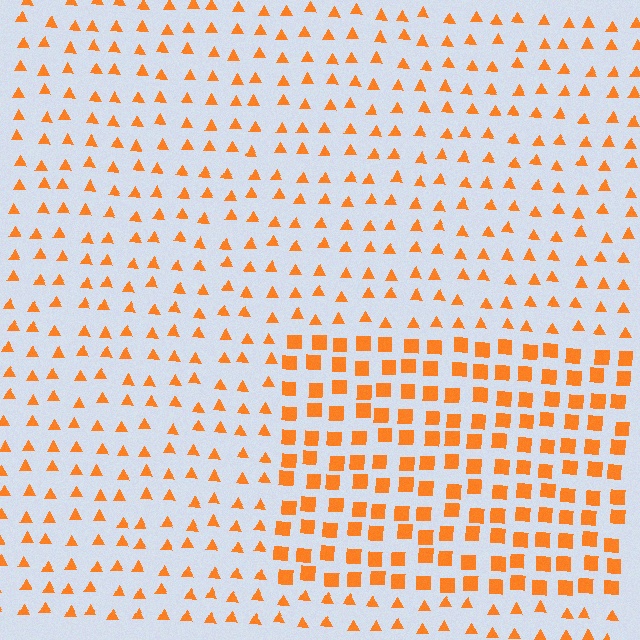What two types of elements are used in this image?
The image uses squares inside the rectangle region and triangles outside it.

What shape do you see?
I see a rectangle.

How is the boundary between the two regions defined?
The boundary is defined by a change in element shape: squares inside vs. triangles outside. All elements share the same color and spacing.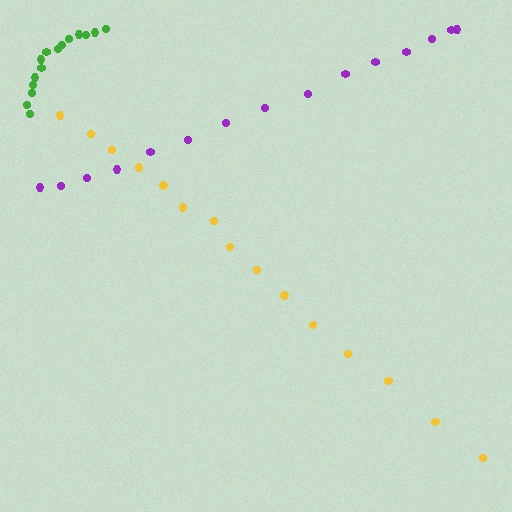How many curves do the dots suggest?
There are 3 distinct paths.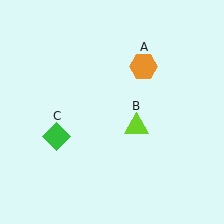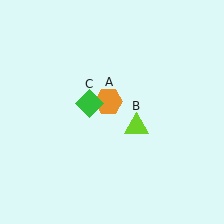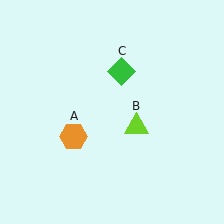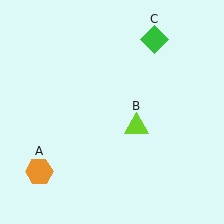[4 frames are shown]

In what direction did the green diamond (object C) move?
The green diamond (object C) moved up and to the right.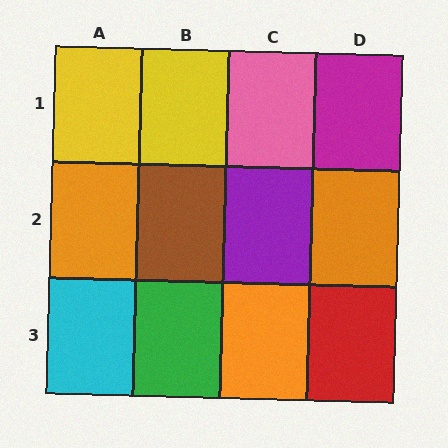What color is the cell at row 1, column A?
Yellow.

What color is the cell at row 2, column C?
Purple.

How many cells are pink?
1 cell is pink.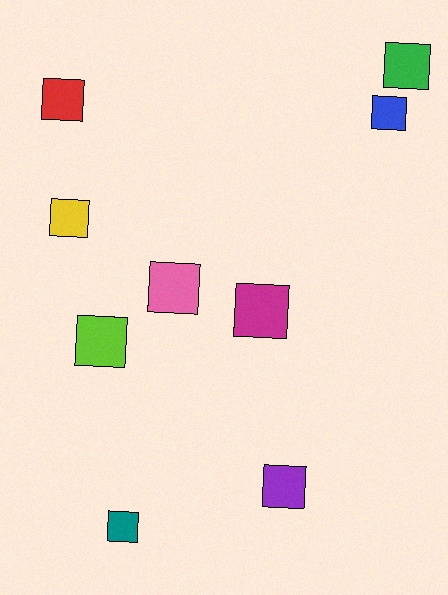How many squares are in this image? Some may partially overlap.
There are 9 squares.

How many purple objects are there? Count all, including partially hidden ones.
There is 1 purple object.